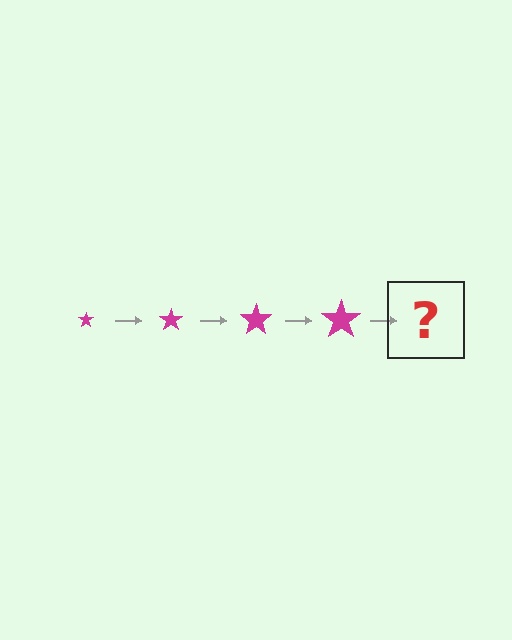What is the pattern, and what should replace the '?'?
The pattern is that the star gets progressively larger each step. The '?' should be a magenta star, larger than the previous one.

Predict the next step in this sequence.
The next step is a magenta star, larger than the previous one.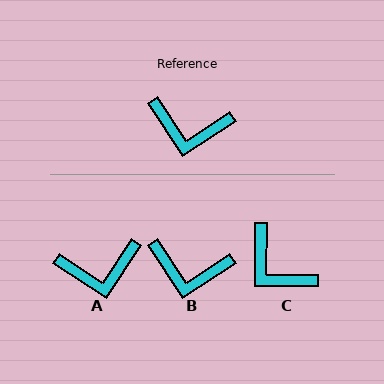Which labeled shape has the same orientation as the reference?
B.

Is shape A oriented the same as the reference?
No, it is off by about 23 degrees.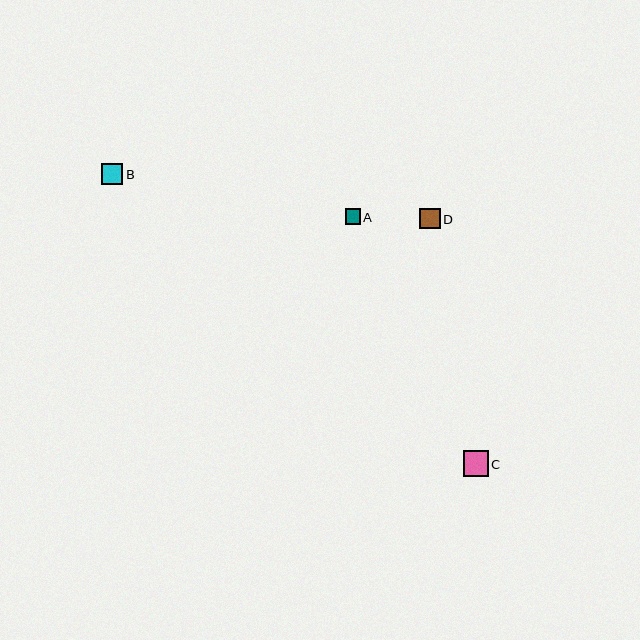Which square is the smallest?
Square A is the smallest with a size of approximately 15 pixels.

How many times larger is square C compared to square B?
Square C is approximately 1.2 times the size of square B.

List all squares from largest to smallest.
From largest to smallest: C, B, D, A.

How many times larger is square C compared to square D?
Square C is approximately 1.2 times the size of square D.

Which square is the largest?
Square C is the largest with a size of approximately 25 pixels.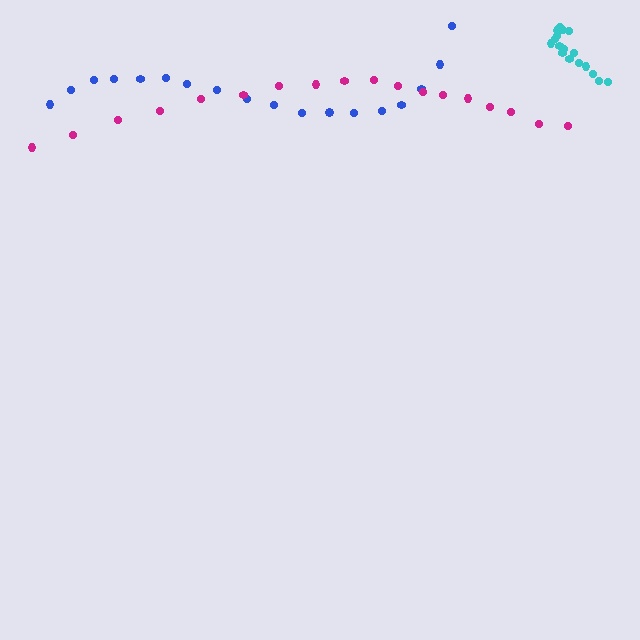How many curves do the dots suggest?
There are 3 distinct paths.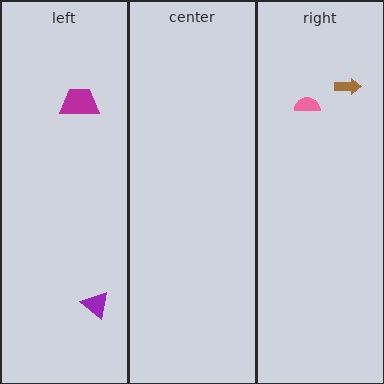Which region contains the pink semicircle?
The right region.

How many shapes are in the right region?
2.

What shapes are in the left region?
The purple triangle, the magenta trapezoid.